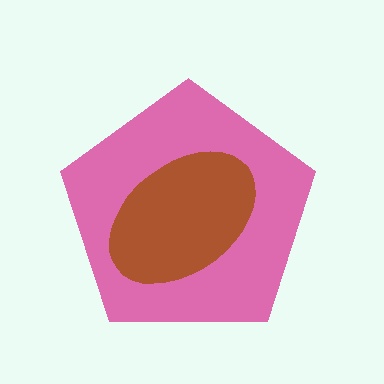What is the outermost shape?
The pink pentagon.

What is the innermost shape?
The brown ellipse.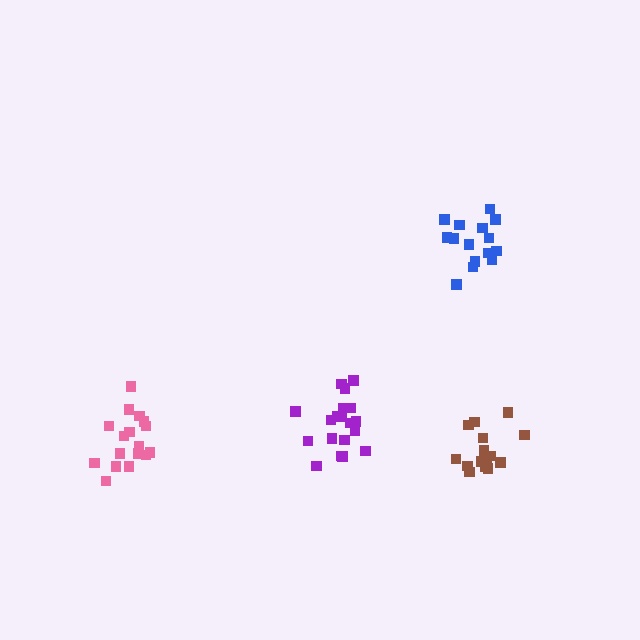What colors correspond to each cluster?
The clusters are colored: pink, blue, brown, purple.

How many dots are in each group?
Group 1: 17 dots, Group 2: 15 dots, Group 3: 15 dots, Group 4: 19 dots (66 total).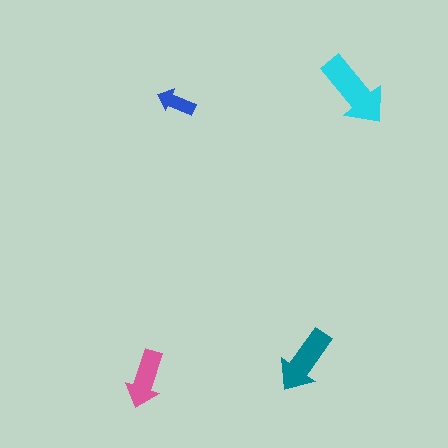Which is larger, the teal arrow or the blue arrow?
The teal one.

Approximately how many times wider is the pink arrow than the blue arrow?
About 1.5 times wider.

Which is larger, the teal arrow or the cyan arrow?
The cyan one.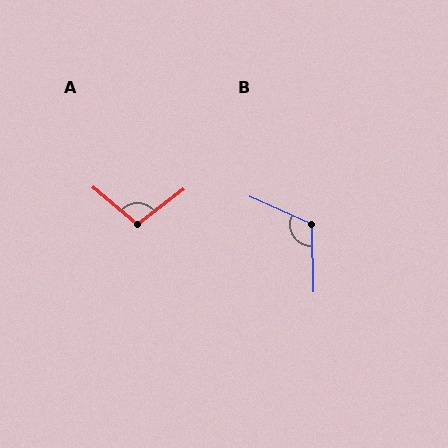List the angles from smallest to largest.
A (103°), B (116°).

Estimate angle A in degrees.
Approximately 103 degrees.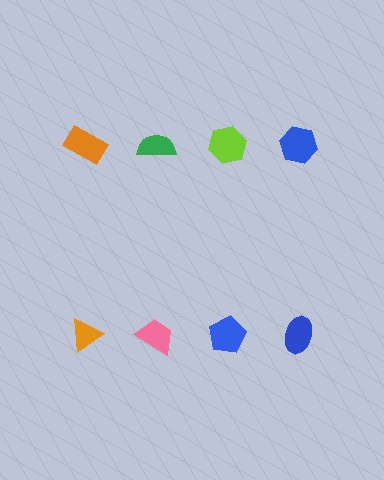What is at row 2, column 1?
An orange triangle.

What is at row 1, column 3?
A lime hexagon.